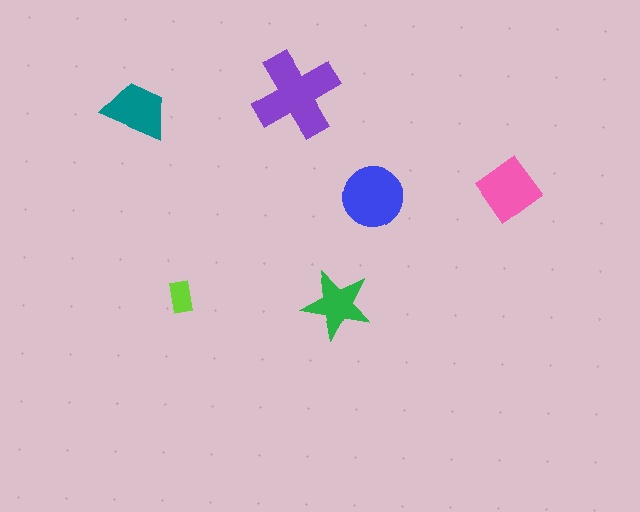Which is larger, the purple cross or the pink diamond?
The purple cross.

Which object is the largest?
The purple cross.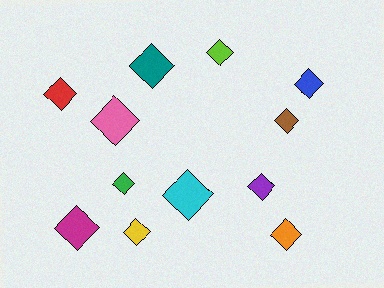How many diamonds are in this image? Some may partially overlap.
There are 12 diamonds.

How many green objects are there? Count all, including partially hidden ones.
There is 1 green object.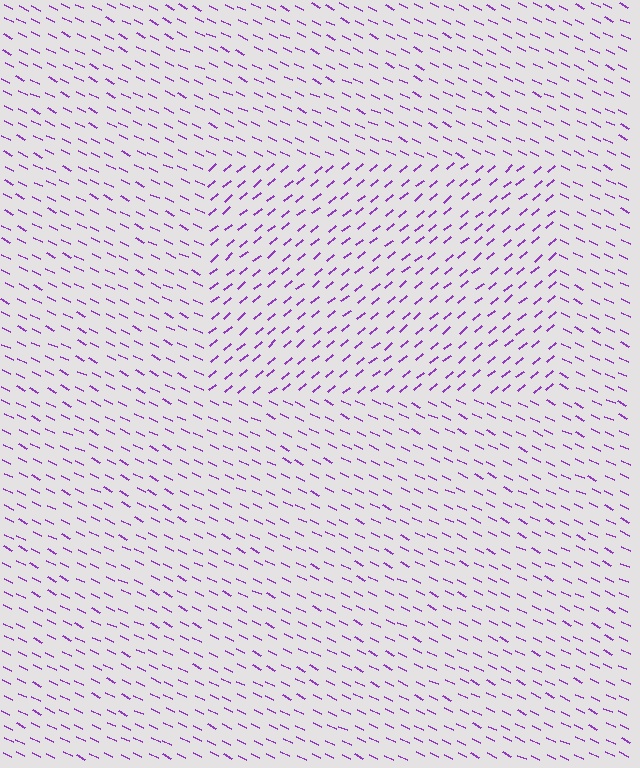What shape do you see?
I see a rectangle.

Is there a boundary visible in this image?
Yes, there is a texture boundary formed by a change in line orientation.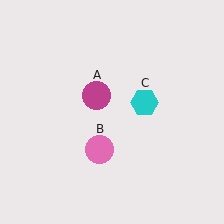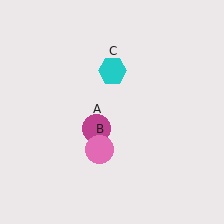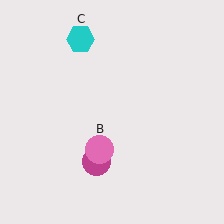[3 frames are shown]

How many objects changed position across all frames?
2 objects changed position: magenta circle (object A), cyan hexagon (object C).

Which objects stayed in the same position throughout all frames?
Pink circle (object B) remained stationary.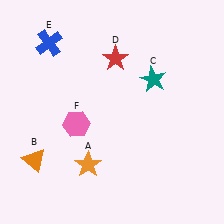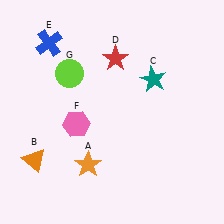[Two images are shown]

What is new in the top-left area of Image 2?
A lime circle (G) was added in the top-left area of Image 2.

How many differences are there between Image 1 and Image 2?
There is 1 difference between the two images.